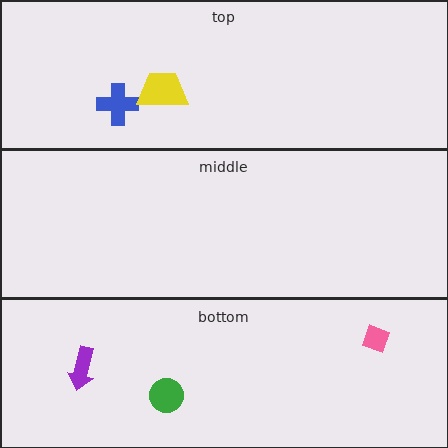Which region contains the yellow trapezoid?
The top region.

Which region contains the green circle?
The bottom region.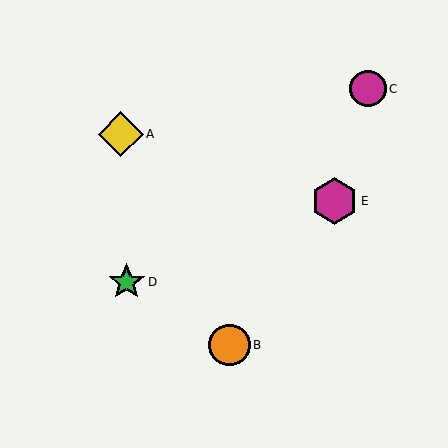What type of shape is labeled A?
Shape A is a yellow diamond.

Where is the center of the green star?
The center of the green star is at (127, 282).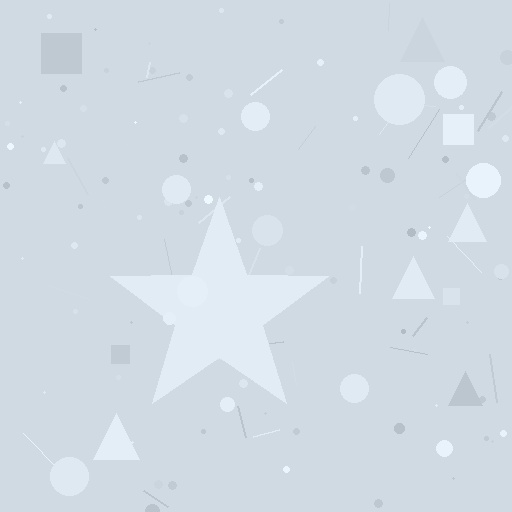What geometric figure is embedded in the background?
A star is embedded in the background.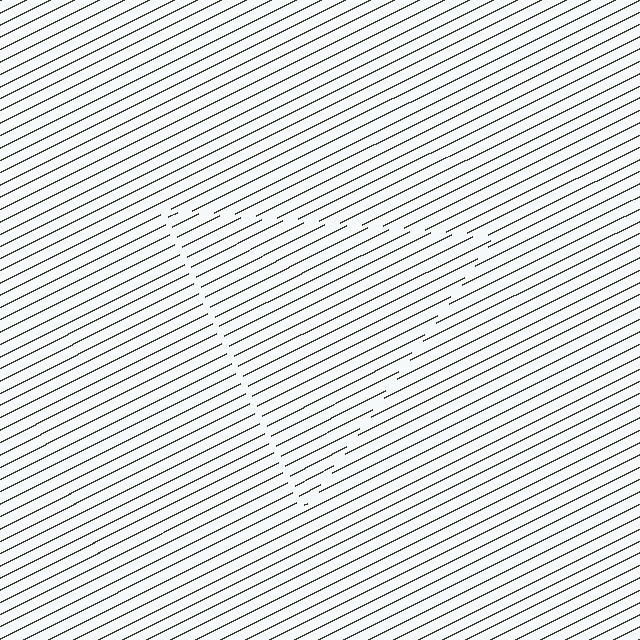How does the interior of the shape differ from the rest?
The interior of the shape contains the same grating, shifted by half a period — the contour is defined by the phase discontinuity where line-ends from the inner and outer gratings abut.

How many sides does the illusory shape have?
3 sides — the line-ends trace a triangle.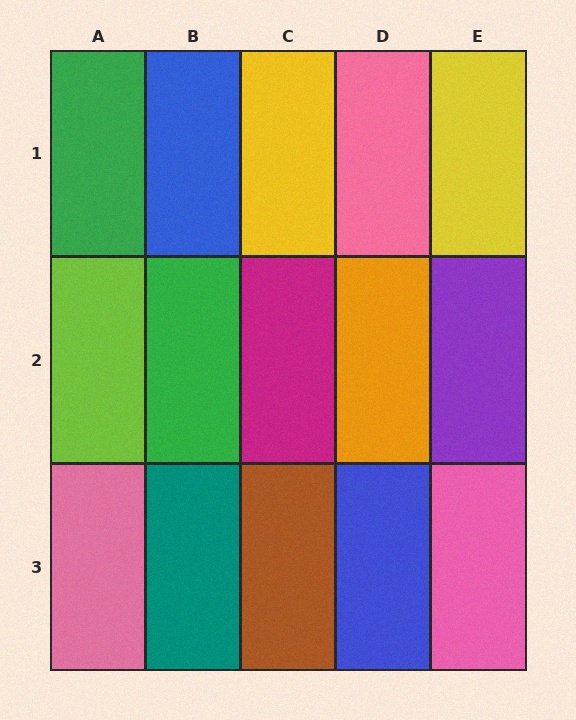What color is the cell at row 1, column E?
Yellow.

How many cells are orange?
1 cell is orange.